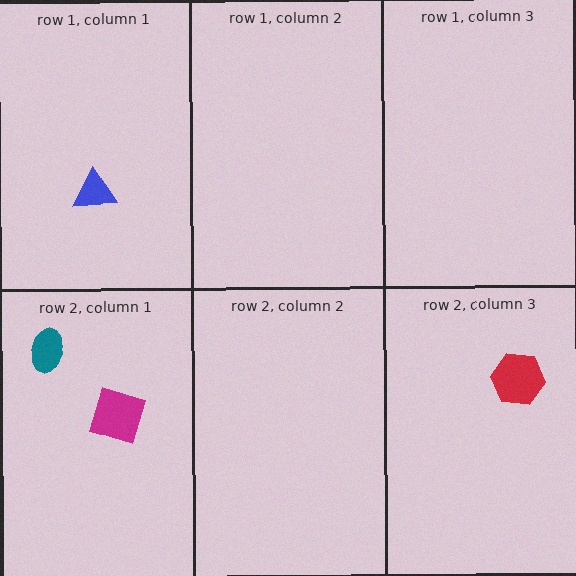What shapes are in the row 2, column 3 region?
The red hexagon.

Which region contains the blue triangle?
The row 1, column 1 region.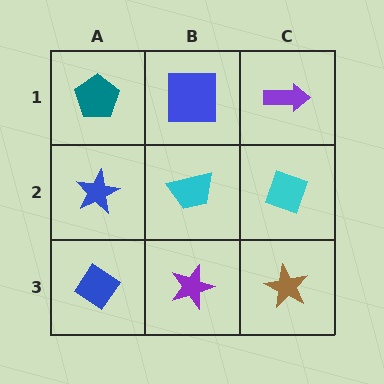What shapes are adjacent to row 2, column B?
A blue square (row 1, column B), a purple star (row 3, column B), a blue star (row 2, column A), a cyan diamond (row 2, column C).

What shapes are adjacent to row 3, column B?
A cyan trapezoid (row 2, column B), a blue diamond (row 3, column A), a brown star (row 3, column C).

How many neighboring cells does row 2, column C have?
3.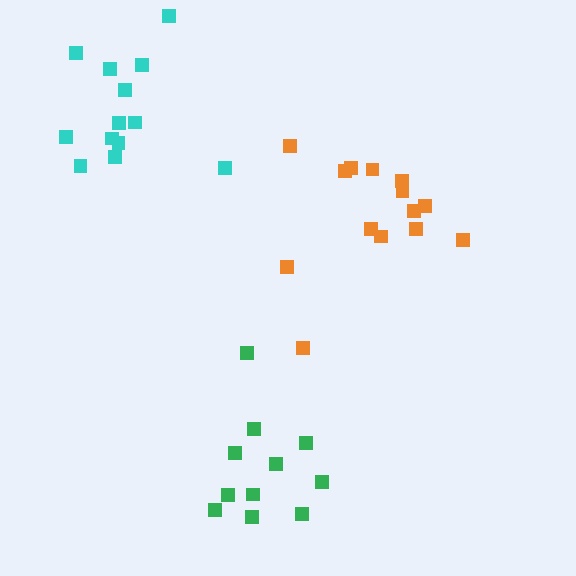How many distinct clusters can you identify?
There are 3 distinct clusters.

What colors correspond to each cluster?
The clusters are colored: orange, green, cyan.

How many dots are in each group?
Group 1: 14 dots, Group 2: 11 dots, Group 3: 13 dots (38 total).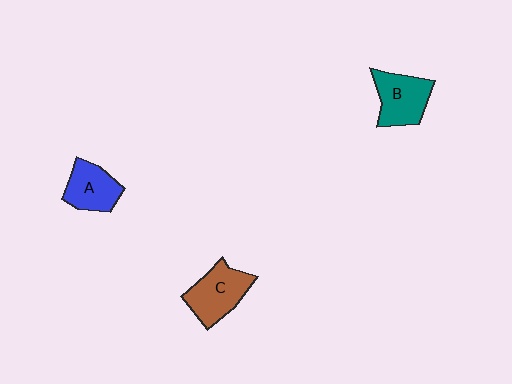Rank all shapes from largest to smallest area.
From largest to smallest: C (brown), B (teal), A (blue).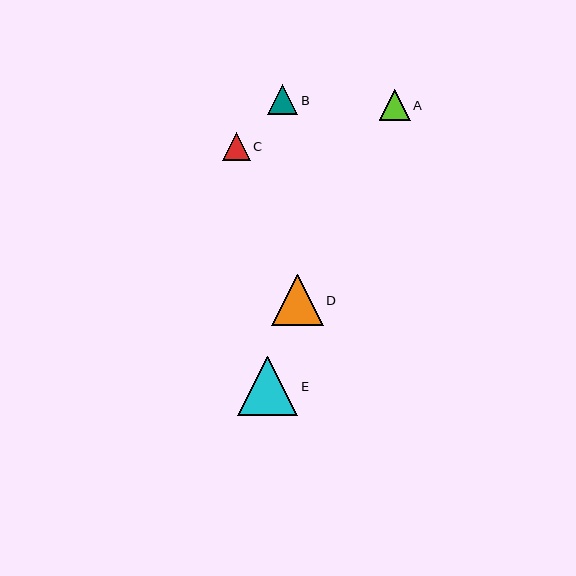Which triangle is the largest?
Triangle E is the largest with a size of approximately 60 pixels.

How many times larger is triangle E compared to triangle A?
Triangle E is approximately 2.0 times the size of triangle A.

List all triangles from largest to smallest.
From largest to smallest: E, D, A, B, C.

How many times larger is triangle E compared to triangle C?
Triangle E is approximately 2.1 times the size of triangle C.